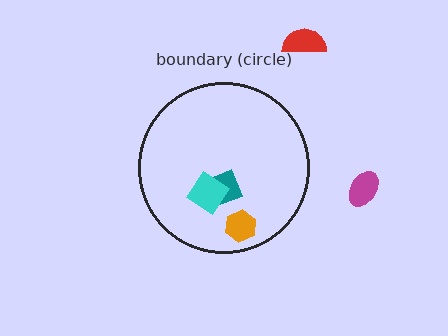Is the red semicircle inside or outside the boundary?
Outside.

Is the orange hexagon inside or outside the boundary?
Inside.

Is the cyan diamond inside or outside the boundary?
Inside.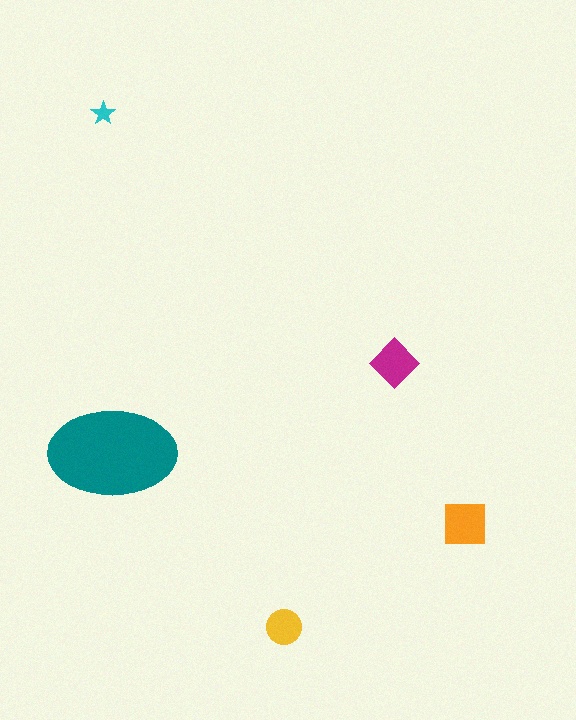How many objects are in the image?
There are 5 objects in the image.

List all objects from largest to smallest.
The teal ellipse, the orange square, the magenta diamond, the yellow circle, the cyan star.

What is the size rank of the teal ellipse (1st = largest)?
1st.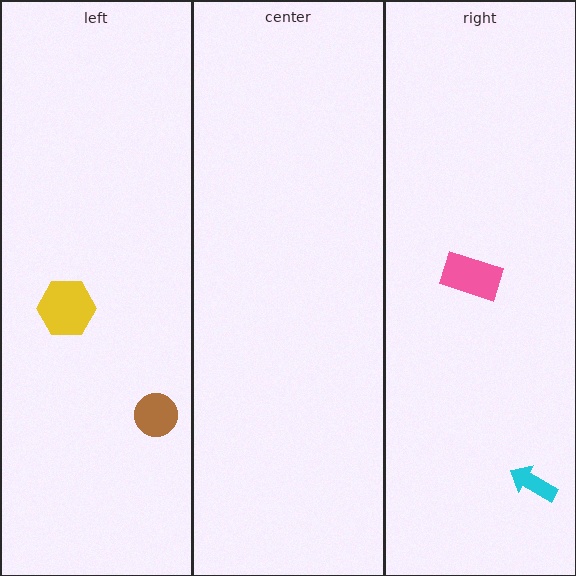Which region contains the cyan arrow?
The right region.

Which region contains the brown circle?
The left region.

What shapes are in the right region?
The cyan arrow, the pink rectangle.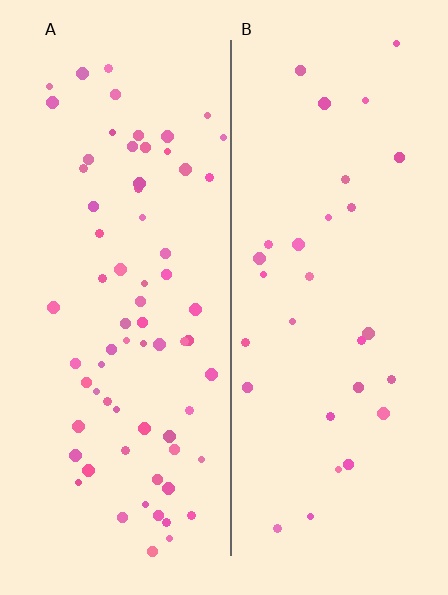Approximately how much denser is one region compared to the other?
Approximately 2.3× — region A over region B.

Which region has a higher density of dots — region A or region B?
A (the left).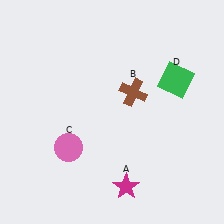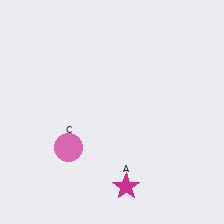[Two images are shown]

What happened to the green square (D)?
The green square (D) was removed in Image 2. It was in the top-right area of Image 1.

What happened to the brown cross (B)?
The brown cross (B) was removed in Image 2. It was in the top-right area of Image 1.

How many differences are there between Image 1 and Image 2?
There are 2 differences between the two images.